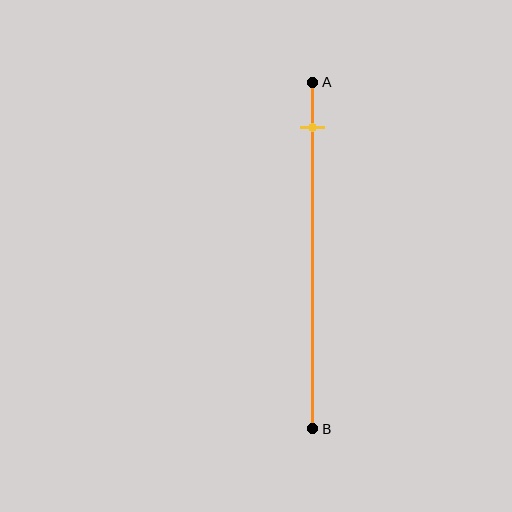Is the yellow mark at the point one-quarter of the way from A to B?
No, the mark is at about 15% from A, not at the 25% one-quarter point.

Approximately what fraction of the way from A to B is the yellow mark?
The yellow mark is approximately 15% of the way from A to B.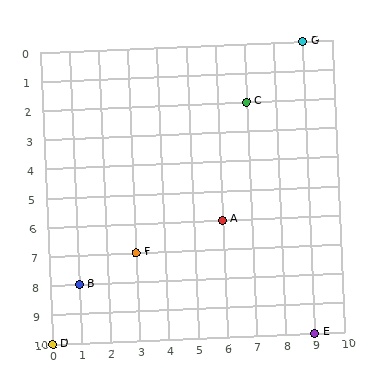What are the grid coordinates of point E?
Point E is at grid coordinates (9, 10).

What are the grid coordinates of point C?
Point C is at grid coordinates (7, 2).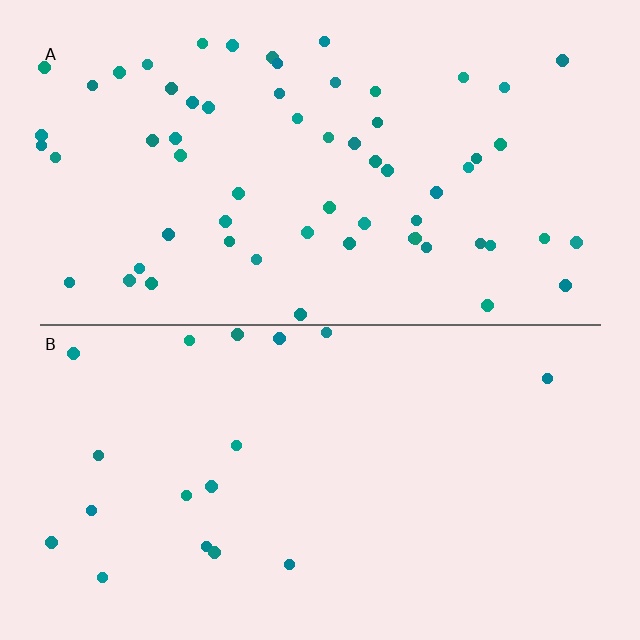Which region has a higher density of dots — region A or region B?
A (the top).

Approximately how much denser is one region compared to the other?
Approximately 3.5× — region A over region B.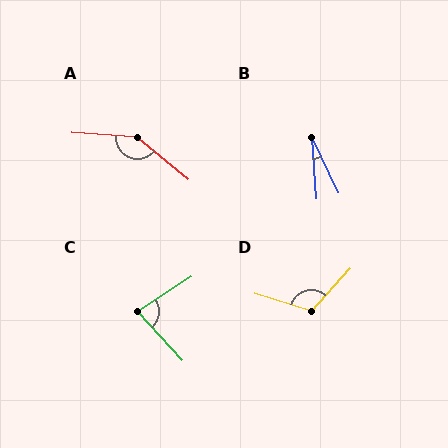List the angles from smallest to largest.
B (22°), C (80°), D (115°), A (145°).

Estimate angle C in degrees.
Approximately 80 degrees.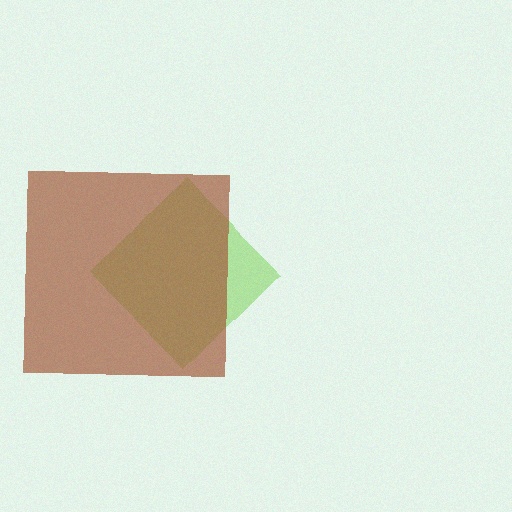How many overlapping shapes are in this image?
There are 2 overlapping shapes in the image.